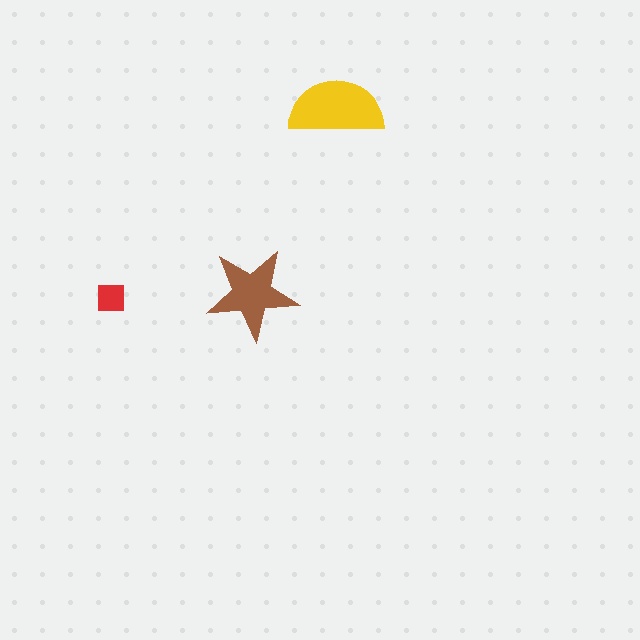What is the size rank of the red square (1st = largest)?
3rd.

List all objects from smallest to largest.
The red square, the brown star, the yellow semicircle.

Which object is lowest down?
The red square is bottommost.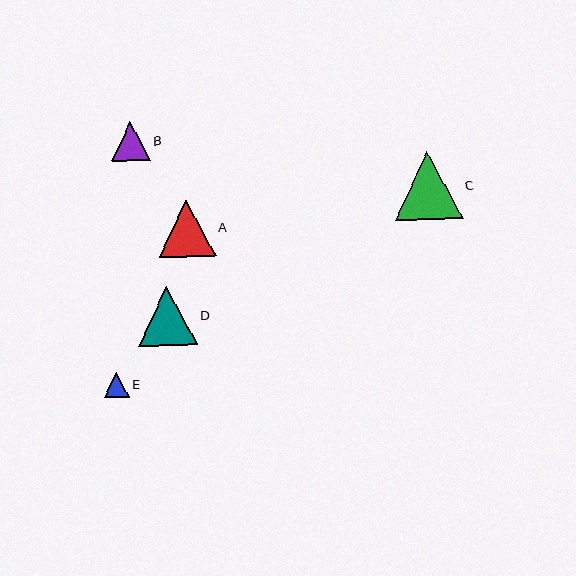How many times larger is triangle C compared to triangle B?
Triangle C is approximately 1.7 times the size of triangle B.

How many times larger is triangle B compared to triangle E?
Triangle B is approximately 1.6 times the size of triangle E.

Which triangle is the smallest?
Triangle E is the smallest with a size of approximately 25 pixels.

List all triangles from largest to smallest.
From largest to smallest: C, D, A, B, E.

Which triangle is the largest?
Triangle C is the largest with a size of approximately 68 pixels.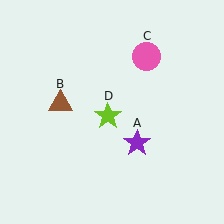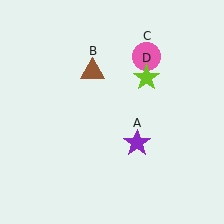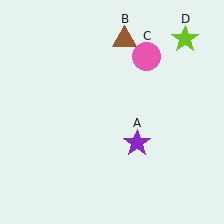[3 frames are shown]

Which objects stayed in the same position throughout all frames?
Purple star (object A) and pink circle (object C) remained stationary.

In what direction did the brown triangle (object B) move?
The brown triangle (object B) moved up and to the right.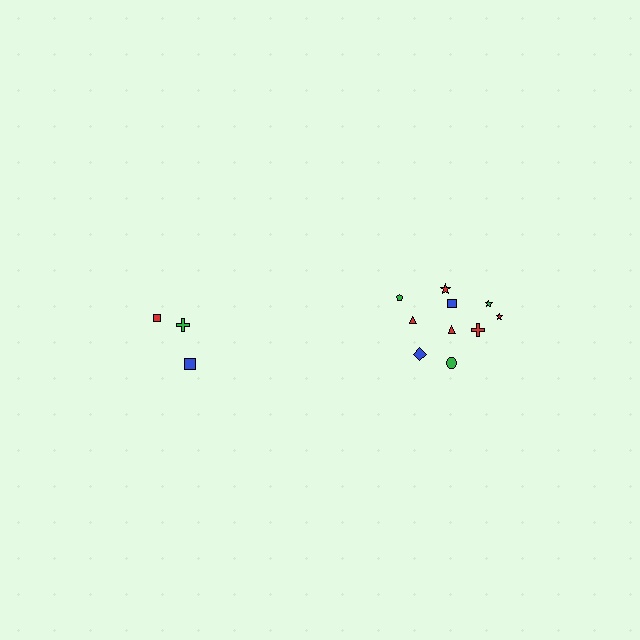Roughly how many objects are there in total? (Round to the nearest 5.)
Roughly 15 objects in total.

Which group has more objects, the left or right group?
The right group.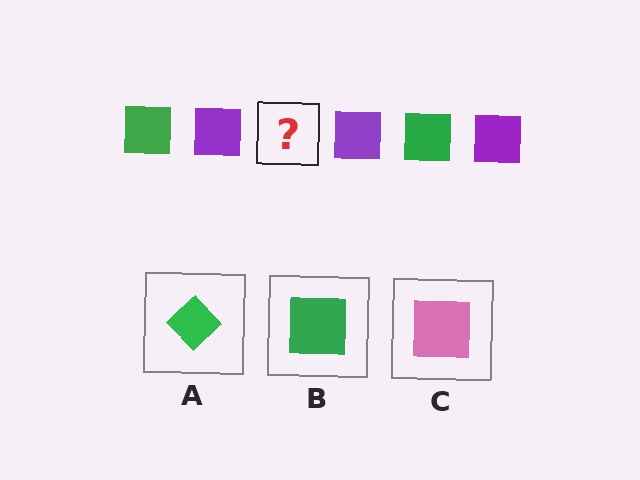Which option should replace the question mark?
Option B.